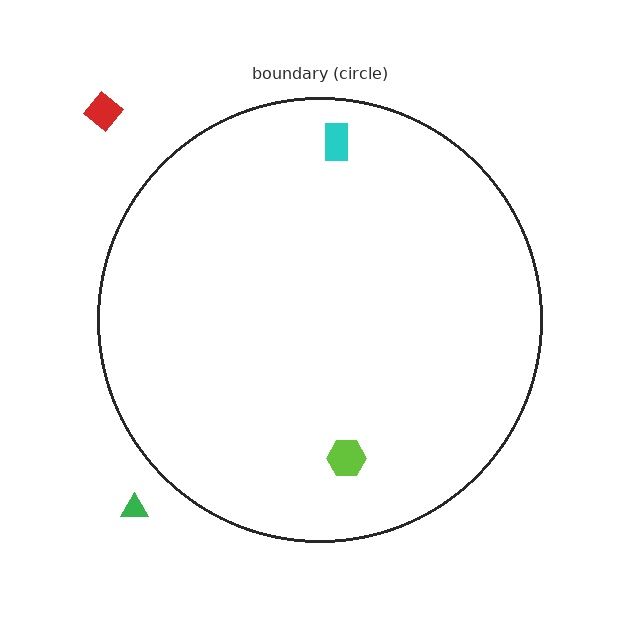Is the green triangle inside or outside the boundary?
Outside.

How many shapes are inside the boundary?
2 inside, 2 outside.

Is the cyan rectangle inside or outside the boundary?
Inside.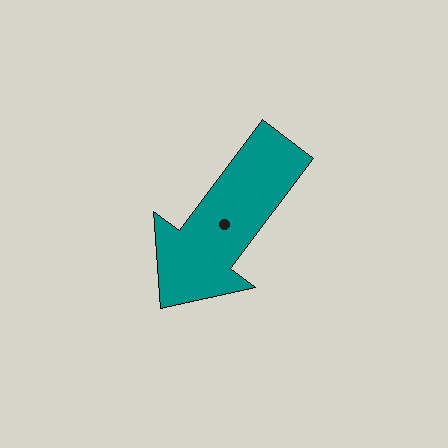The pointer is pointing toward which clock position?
Roughly 7 o'clock.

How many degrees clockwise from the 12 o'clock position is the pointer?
Approximately 217 degrees.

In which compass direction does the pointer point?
Southwest.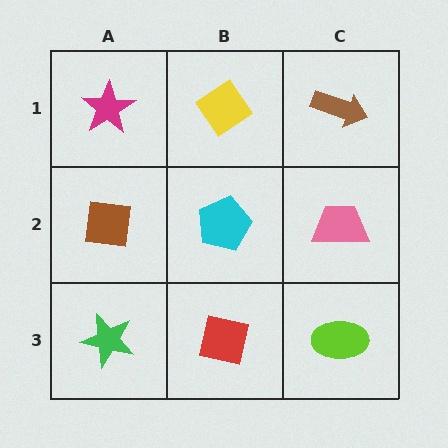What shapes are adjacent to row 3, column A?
A brown square (row 2, column A), a red square (row 3, column B).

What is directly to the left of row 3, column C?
A red square.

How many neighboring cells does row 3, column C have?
2.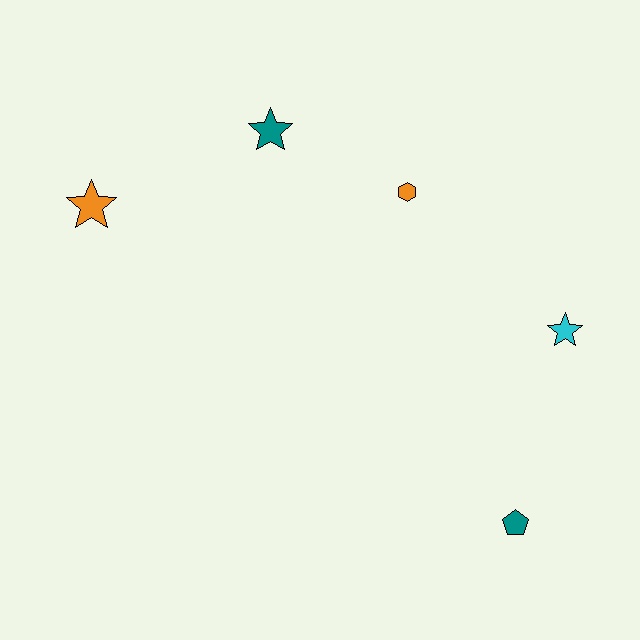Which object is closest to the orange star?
The teal star is closest to the orange star.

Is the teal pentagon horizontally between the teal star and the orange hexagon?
No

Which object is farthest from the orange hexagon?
The teal pentagon is farthest from the orange hexagon.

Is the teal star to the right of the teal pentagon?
No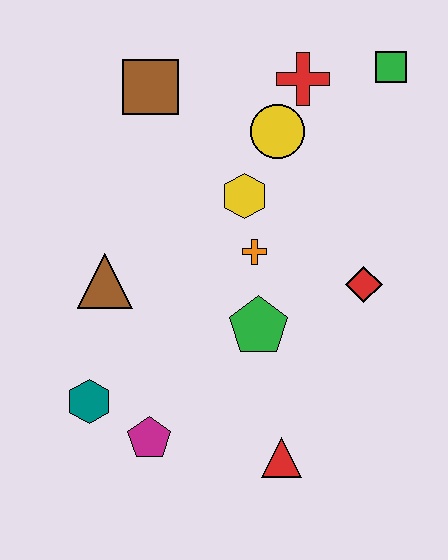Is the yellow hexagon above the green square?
No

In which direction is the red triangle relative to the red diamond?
The red triangle is below the red diamond.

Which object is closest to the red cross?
The yellow circle is closest to the red cross.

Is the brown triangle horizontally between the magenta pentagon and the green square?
No